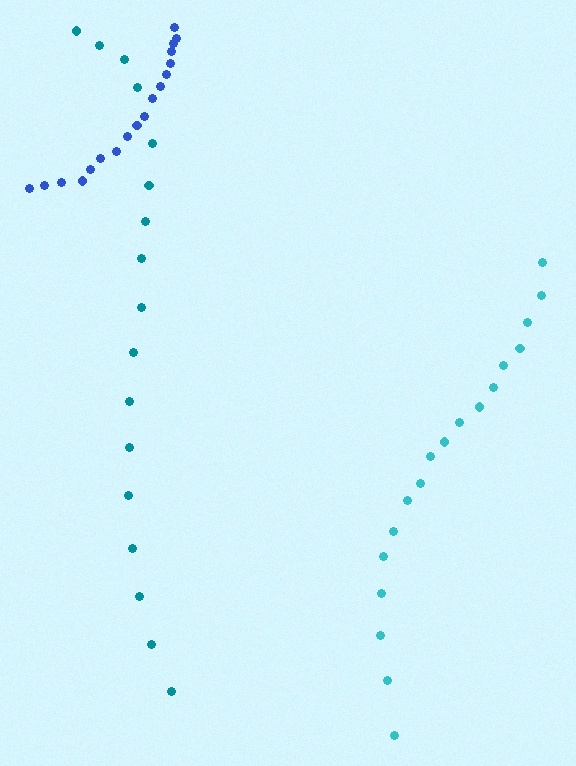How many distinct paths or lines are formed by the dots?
There are 3 distinct paths.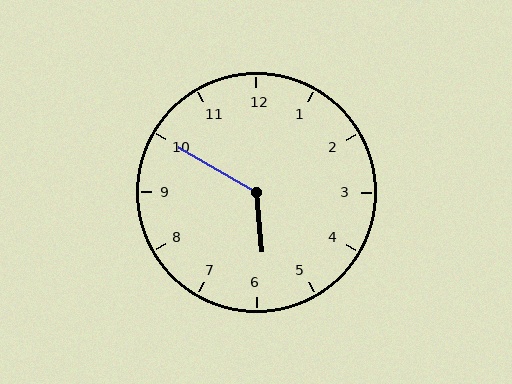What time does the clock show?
5:50.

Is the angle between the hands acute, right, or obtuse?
It is obtuse.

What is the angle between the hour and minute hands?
Approximately 125 degrees.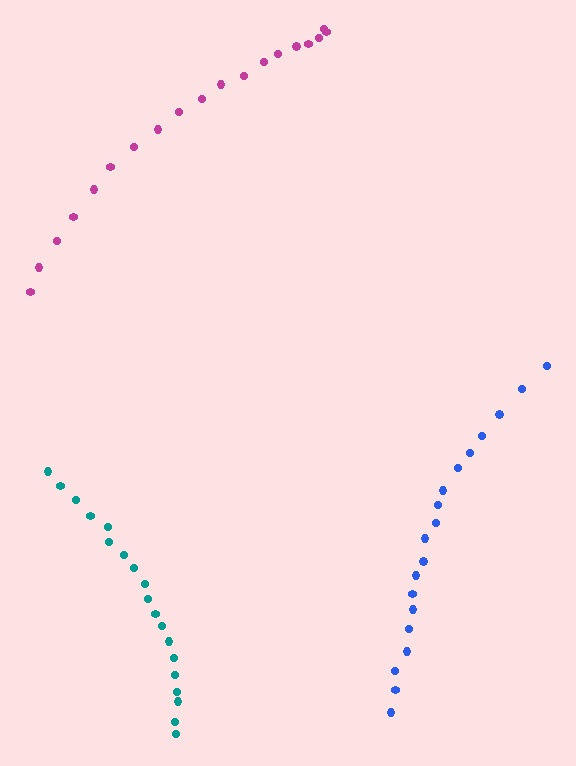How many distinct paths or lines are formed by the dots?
There are 3 distinct paths.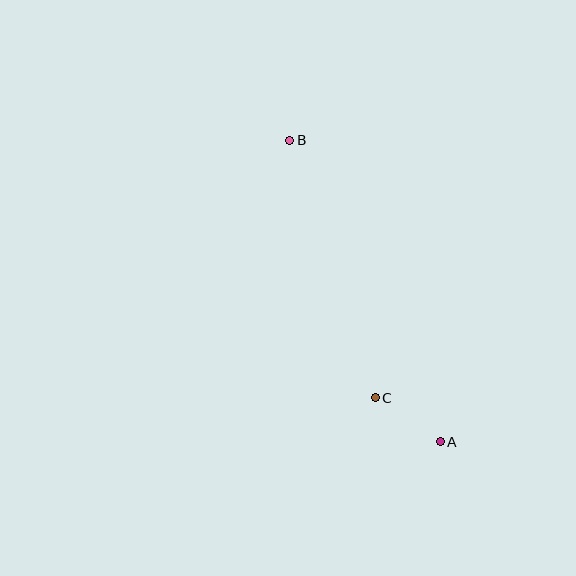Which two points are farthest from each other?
Points A and B are farthest from each other.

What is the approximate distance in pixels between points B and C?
The distance between B and C is approximately 271 pixels.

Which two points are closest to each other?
Points A and C are closest to each other.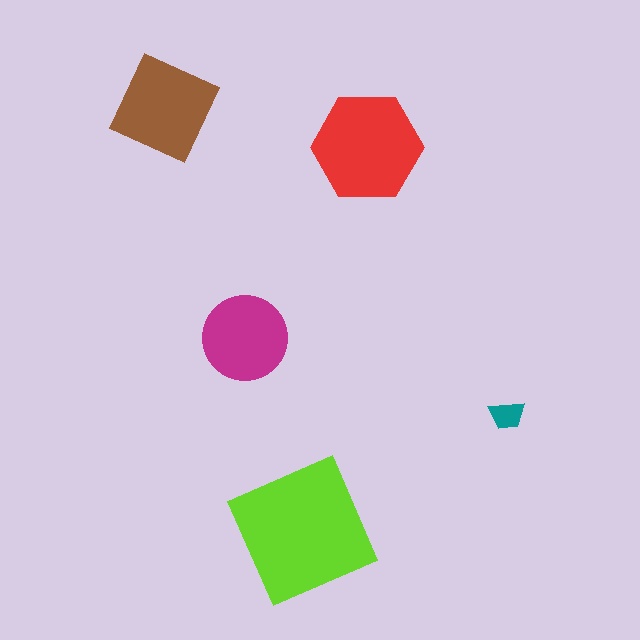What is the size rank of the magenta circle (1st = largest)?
4th.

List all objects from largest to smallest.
The lime square, the red hexagon, the brown diamond, the magenta circle, the teal trapezoid.